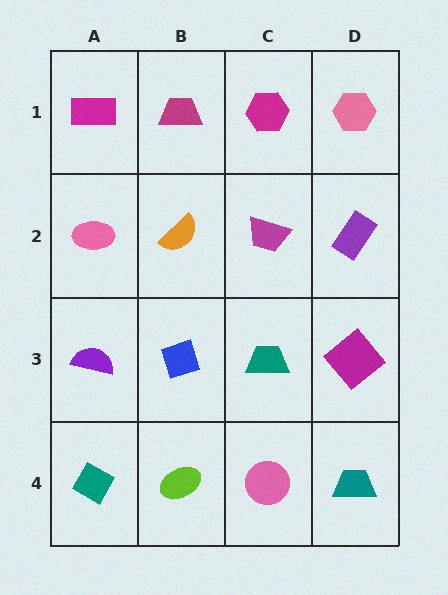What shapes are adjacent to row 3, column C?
A magenta trapezoid (row 2, column C), a pink circle (row 4, column C), a blue diamond (row 3, column B), a magenta diamond (row 3, column D).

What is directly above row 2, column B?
A magenta trapezoid.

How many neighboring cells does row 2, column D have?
3.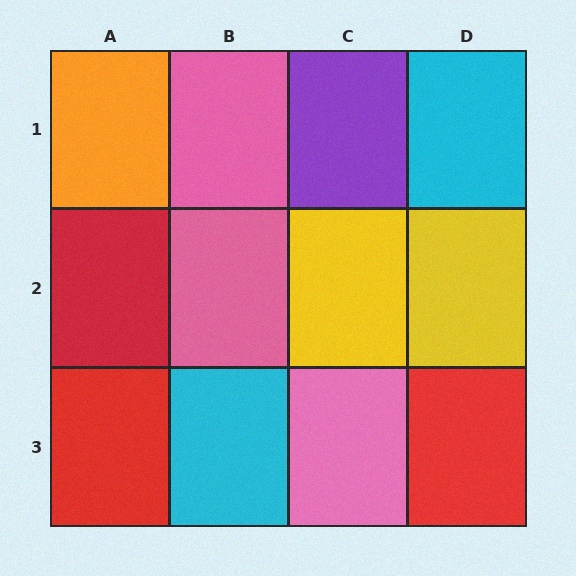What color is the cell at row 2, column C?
Yellow.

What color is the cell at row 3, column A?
Red.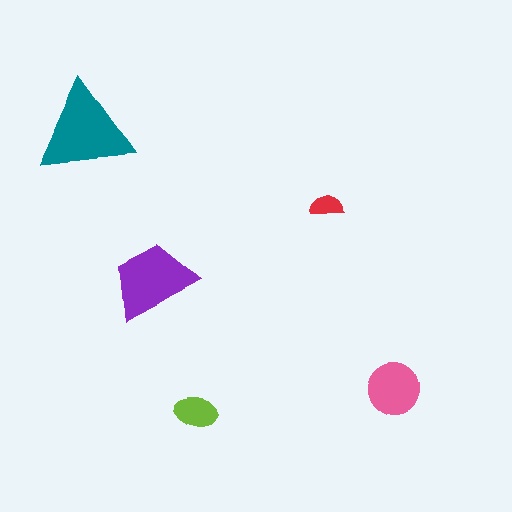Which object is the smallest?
The red semicircle.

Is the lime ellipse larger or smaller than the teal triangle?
Smaller.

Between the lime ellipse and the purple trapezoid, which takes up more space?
The purple trapezoid.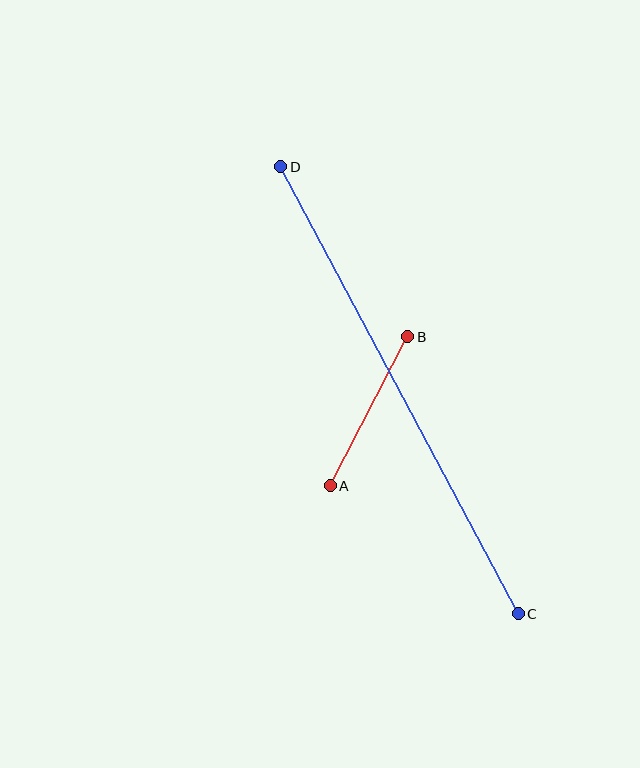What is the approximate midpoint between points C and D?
The midpoint is at approximately (399, 390) pixels.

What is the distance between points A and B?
The distance is approximately 168 pixels.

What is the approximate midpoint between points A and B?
The midpoint is at approximately (369, 411) pixels.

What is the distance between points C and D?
The distance is approximately 506 pixels.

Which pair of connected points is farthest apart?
Points C and D are farthest apart.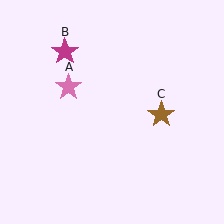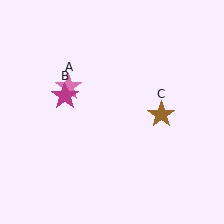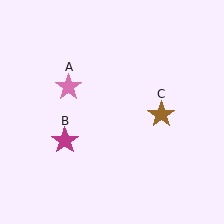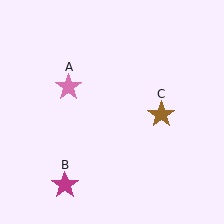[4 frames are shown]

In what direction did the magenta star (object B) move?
The magenta star (object B) moved down.